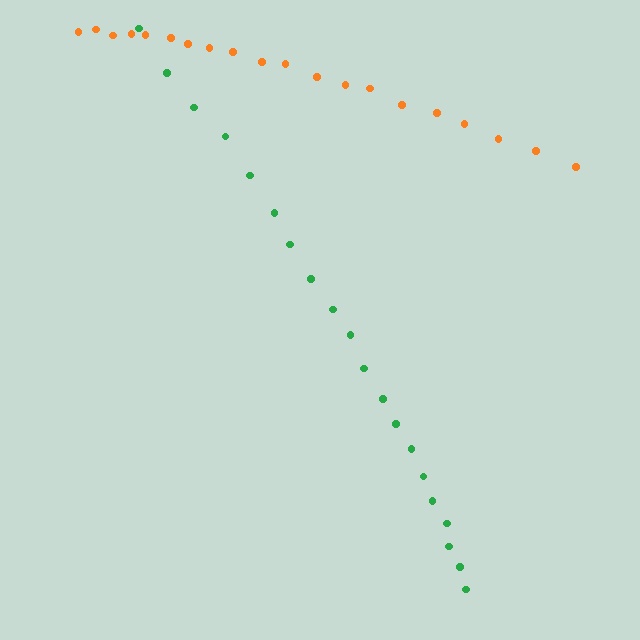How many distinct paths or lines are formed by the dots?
There are 2 distinct paths.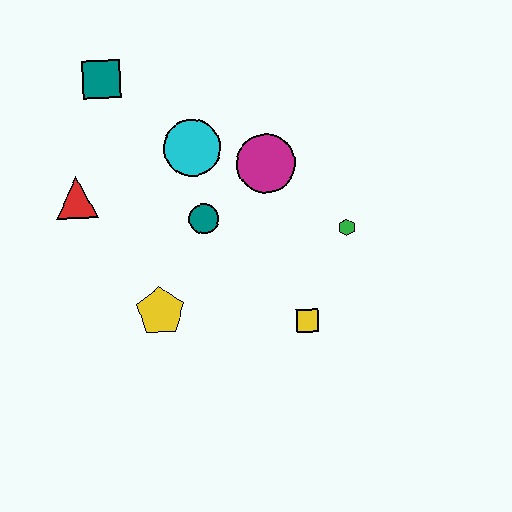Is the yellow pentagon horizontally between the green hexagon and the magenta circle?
No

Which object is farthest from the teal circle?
The teal square is farthest from the teal circle.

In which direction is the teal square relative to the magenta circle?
The teal square is to the left of the magenta circle.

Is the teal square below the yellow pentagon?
No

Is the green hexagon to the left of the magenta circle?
No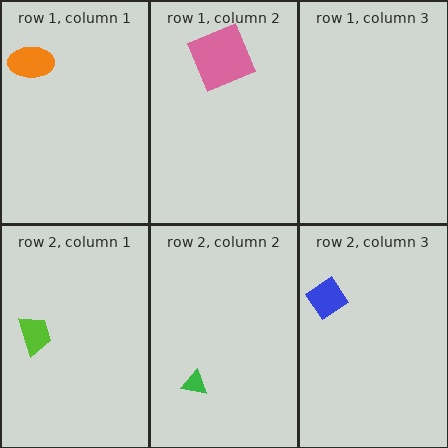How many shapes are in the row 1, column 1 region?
1.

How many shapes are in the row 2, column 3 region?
1.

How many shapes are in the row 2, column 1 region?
1.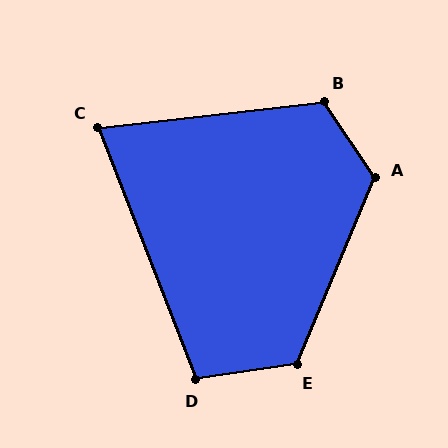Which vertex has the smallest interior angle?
C, at approximately 76 degrees.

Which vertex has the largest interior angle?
A, at approximately 123 degrees.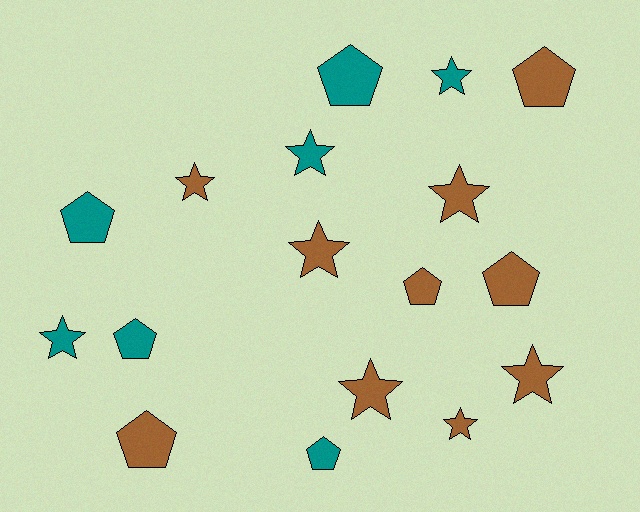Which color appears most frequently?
Brown, with 10 objects.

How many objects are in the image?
There are 17 objects.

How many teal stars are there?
There are 3 teal stars.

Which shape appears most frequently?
Star, with 9 objects.